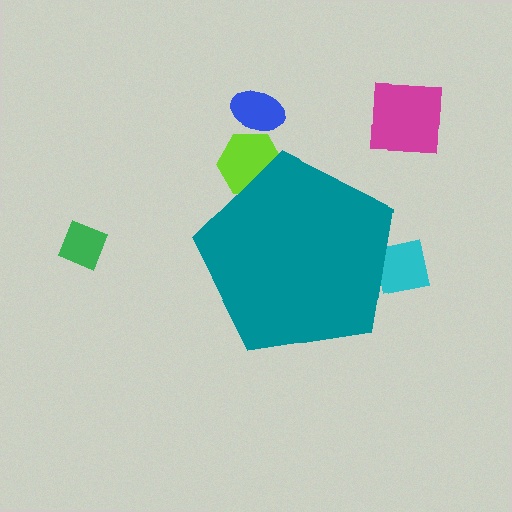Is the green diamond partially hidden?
No, the green diamond is fully visible.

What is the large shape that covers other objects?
A teal pentagon.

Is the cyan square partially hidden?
Yes, the cyan square is partially hidden behind the teal pentagon.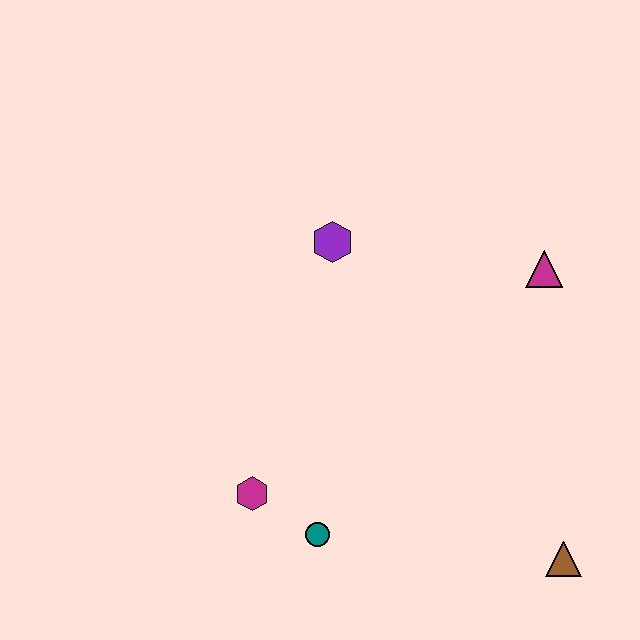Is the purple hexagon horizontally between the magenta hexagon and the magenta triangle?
Yes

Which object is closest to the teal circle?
The magenta hexagon is closest to the teal circle.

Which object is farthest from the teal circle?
The magenta triangle is farthest from the teal circle.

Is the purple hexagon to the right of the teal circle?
Yes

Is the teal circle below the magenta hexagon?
Yes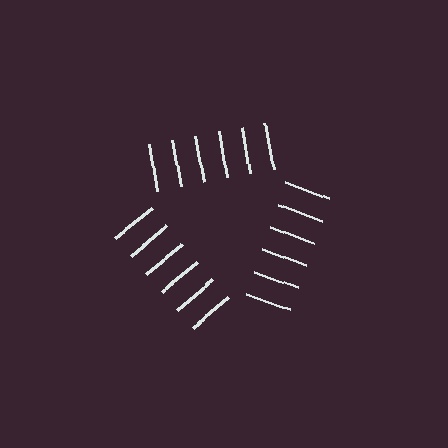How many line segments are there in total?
18 — 6 along each of the 3 edges.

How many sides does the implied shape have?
3 sides — the line-ends trace a triangle.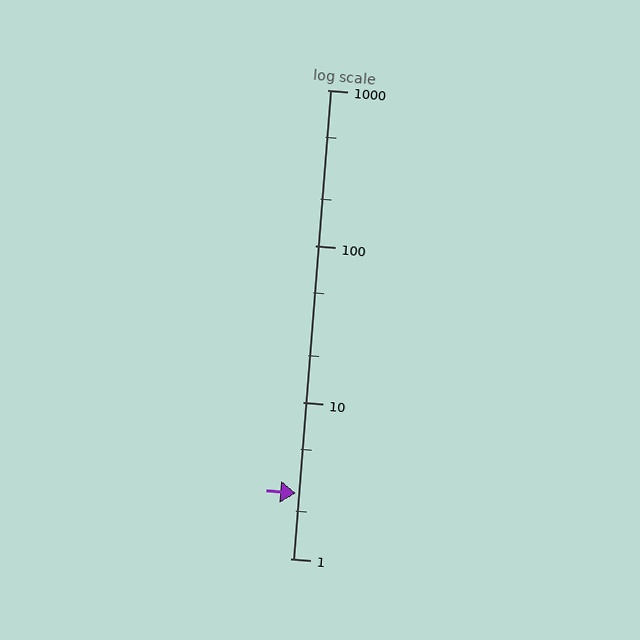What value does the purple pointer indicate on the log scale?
The pointer indicates approximately 2.6.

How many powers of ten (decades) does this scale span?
The scale spans 3 decades, from 1 to 1000.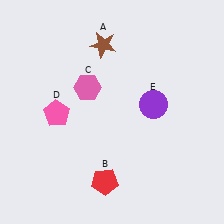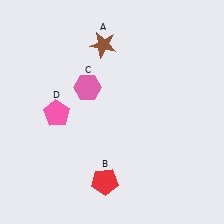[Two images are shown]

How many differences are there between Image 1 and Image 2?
There is 1 difference between the two images.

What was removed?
The purple circle (E) was removed in Image 2.